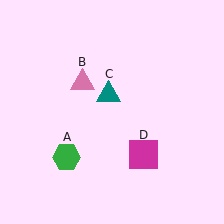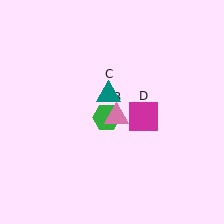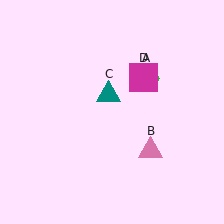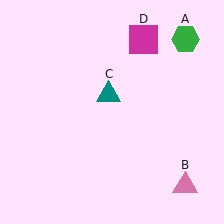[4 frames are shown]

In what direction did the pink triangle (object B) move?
The pink triangle (object B) moved down and to the right.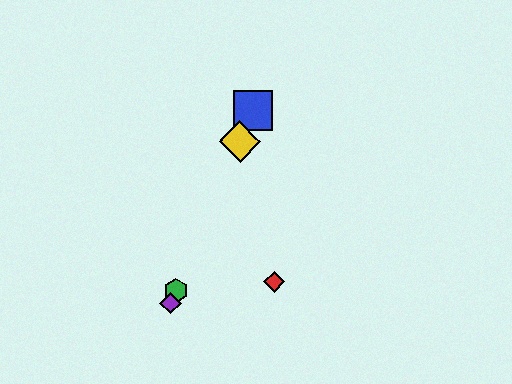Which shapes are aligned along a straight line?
The blue square, the green hexagon, the yellow diamond, the purple diamond are aligned along a straight line.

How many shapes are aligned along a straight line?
4 shapes (the blue square, the green hexagon, the yellow diamond, the purple diamond) are aligned along a straight line.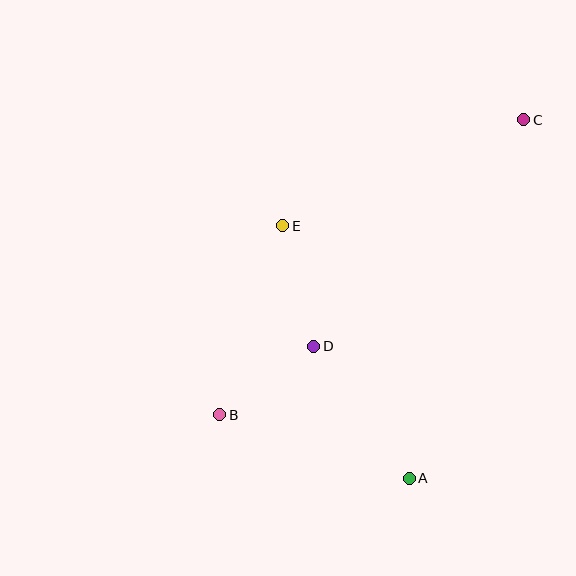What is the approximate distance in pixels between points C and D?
The distance between C and D is approximately 309 pixels.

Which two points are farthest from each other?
Points B and C are farthest from each other.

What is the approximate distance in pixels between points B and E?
The distance between B and E is approximately 199 pixels.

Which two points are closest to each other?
Points B and D are closest to each other.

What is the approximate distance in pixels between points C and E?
The distance between C and E is approximately 263 pixels.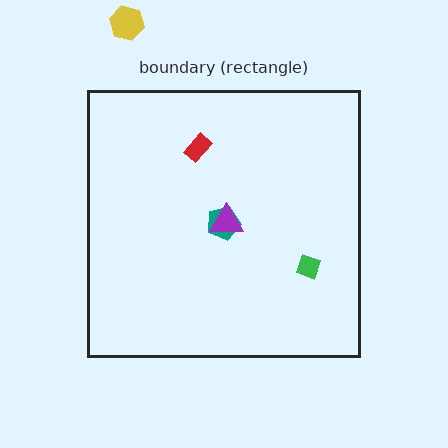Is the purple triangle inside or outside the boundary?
Inside.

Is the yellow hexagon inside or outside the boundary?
Outside.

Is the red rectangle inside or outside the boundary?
Inside.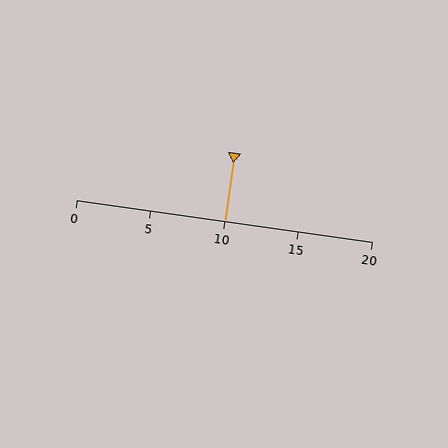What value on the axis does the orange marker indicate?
The marker indicates approximately 10.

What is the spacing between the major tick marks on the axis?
The major ticks are spaced 5 apart.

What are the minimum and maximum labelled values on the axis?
The axis runs from 0 to 20.